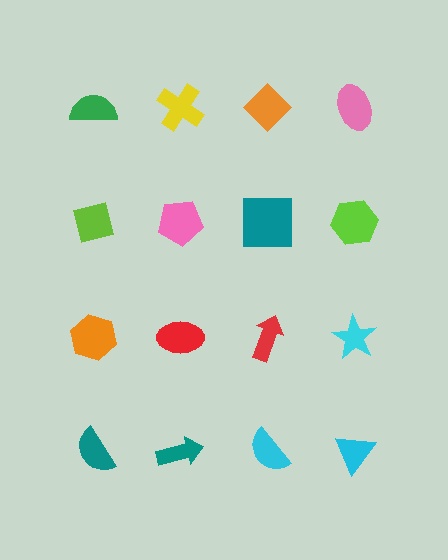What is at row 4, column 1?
A teal semicircle.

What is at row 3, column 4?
A cyan star.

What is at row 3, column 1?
An orange hexagon.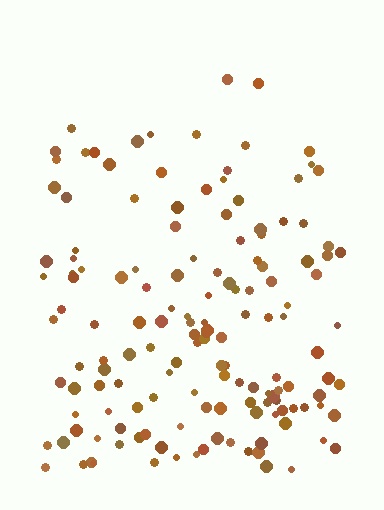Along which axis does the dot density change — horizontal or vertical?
Vertical.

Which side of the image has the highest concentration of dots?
The bottom.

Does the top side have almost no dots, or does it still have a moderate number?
Still a moderate number, just noticeably fewer than the bottom.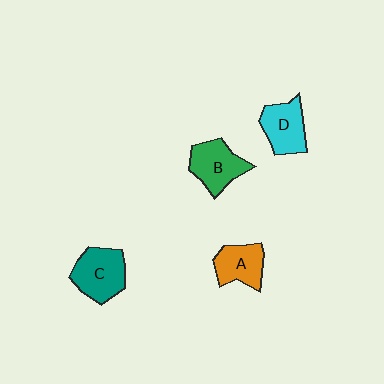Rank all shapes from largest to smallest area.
From largest to smallest: C (teal), B (green), D (cyan), A (orange).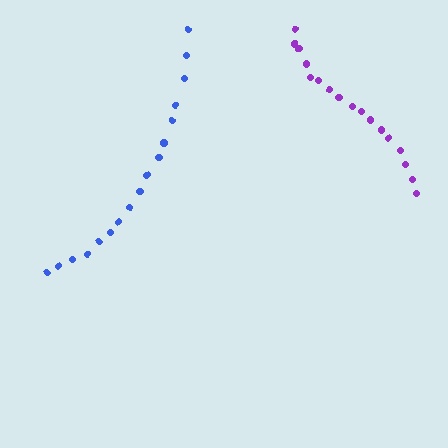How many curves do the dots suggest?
There are 2 distinct paths.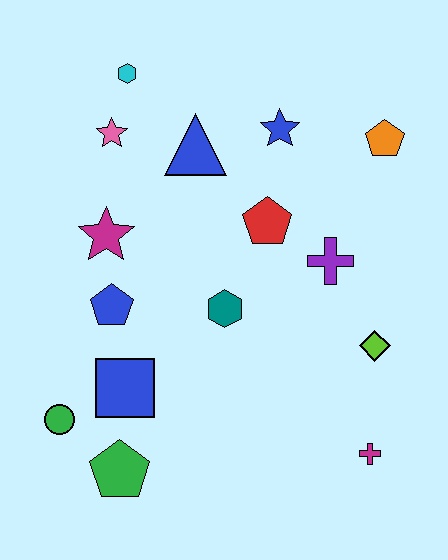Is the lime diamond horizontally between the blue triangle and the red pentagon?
No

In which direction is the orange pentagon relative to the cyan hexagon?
The orange pentagon is to the right of the cyan hexagon.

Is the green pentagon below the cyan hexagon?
Yes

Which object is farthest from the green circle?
The orange pentagon is farthest from the green circle.